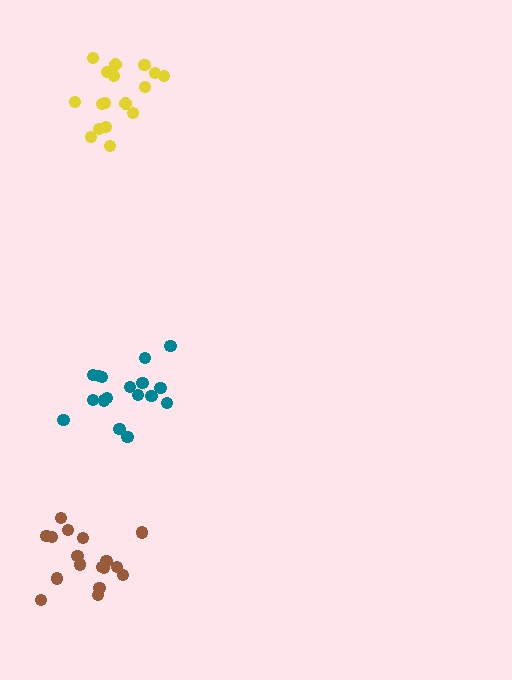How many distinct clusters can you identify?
There are 3 distinct clusters.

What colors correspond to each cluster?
The clusters are colored: teal, yellow, brown.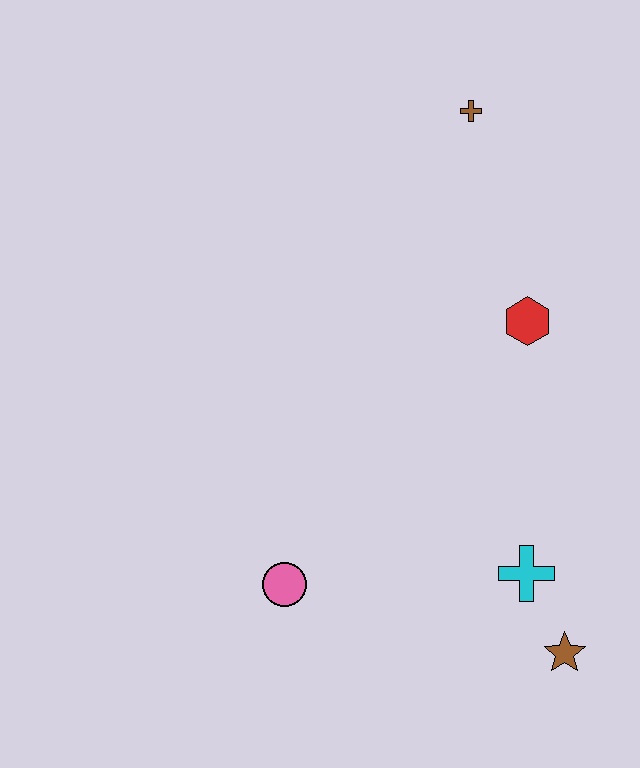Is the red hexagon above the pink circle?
Yes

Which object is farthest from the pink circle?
The brown cross is farthest from the pink circle.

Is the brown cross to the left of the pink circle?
No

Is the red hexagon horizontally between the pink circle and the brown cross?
No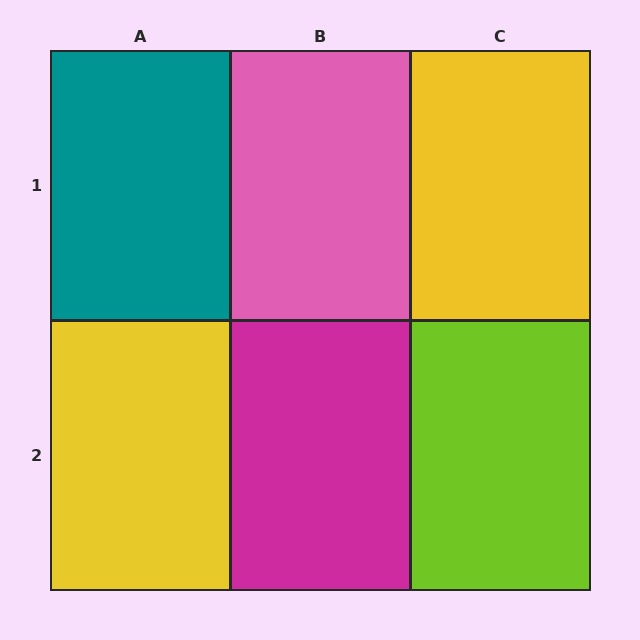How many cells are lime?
1 cell is lime.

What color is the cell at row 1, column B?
Pink.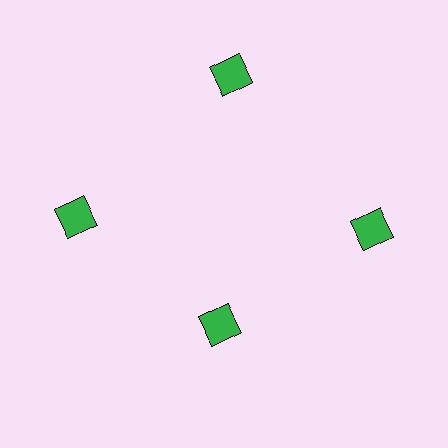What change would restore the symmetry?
The symmetry would be restored by moving it outward, back onto the ring so that all 4 squares sit at equal angles and equal distance from the center.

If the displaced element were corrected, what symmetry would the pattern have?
It would have 4-fold rotational symmetry — the pattern would map onto itself every 90 degrees.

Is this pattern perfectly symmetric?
No. The 4 green squares are arranged in a ring, but one element near the 6 o'clock position is pulled inward toward the center, breaking the 4-fold rotational symmetry.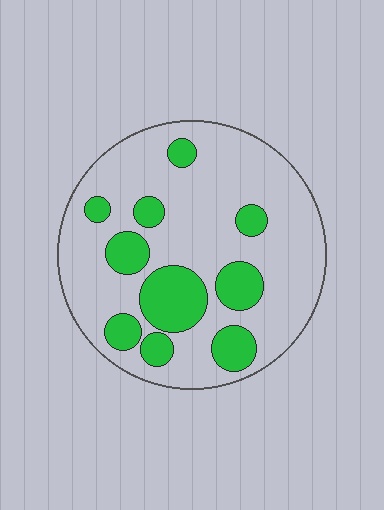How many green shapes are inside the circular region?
10.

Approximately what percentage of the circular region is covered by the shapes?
Approximately 25%.